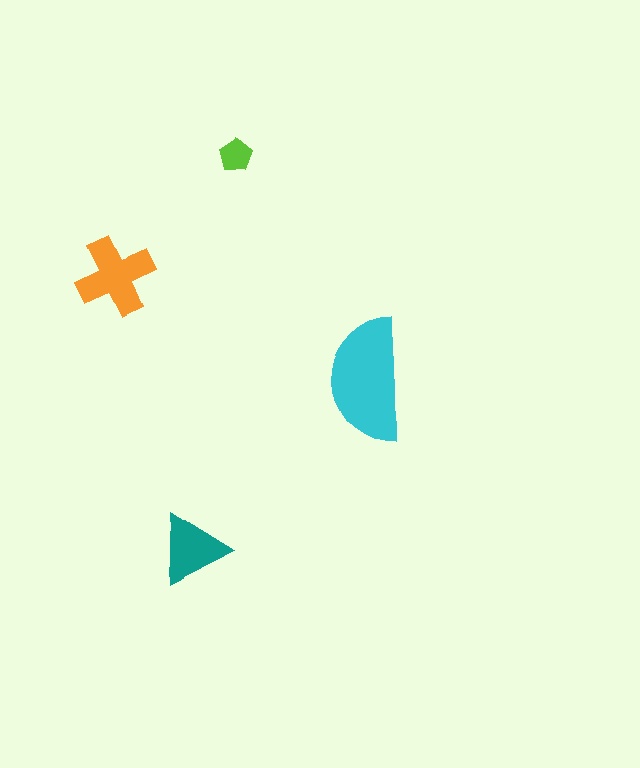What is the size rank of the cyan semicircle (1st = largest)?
1st.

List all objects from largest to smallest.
The cyan semicircle, the orange cross, the teal triangle, the lime pentagon.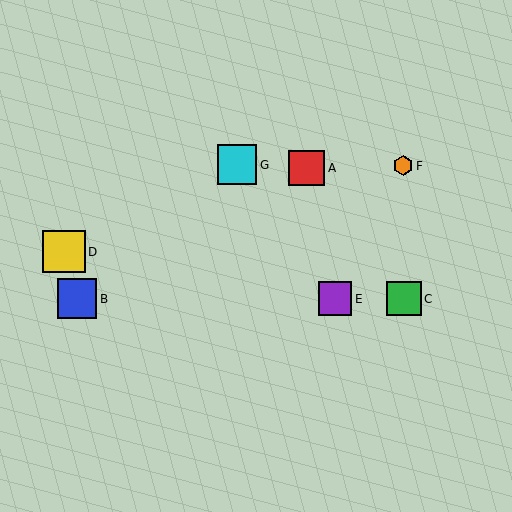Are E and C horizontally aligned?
Yes, both are at y≈299.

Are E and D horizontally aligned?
No, E is at y≈299 and D is at y≈252.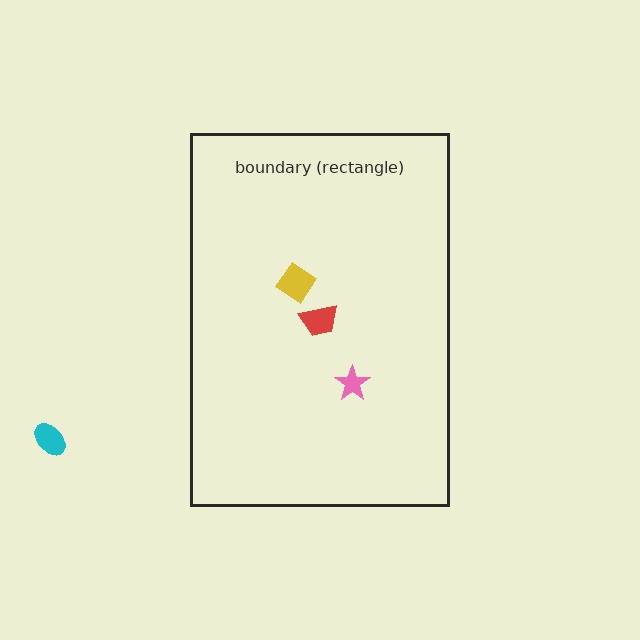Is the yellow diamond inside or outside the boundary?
Inside.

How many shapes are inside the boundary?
3 inside, 1 outside.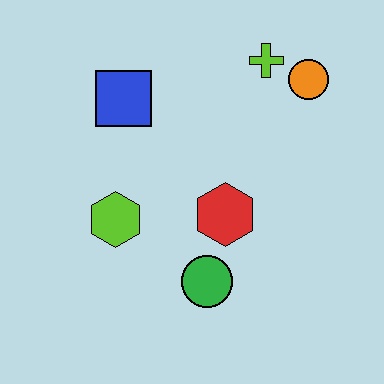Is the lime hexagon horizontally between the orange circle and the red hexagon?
No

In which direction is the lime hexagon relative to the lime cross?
The lime hexagon is below the lime cross.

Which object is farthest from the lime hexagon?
The orange circle is farthest from the lime hexagon.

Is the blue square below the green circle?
No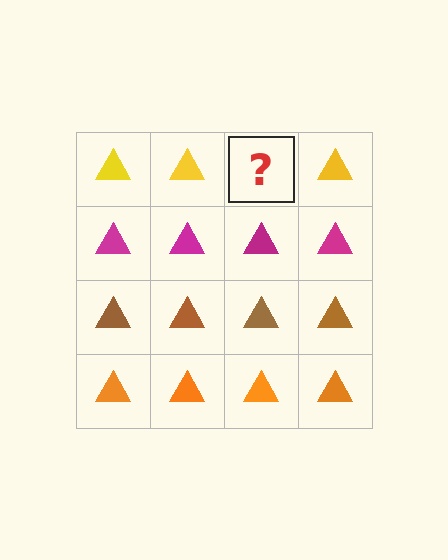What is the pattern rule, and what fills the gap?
The rule is that each row has a consistent color. The gap should be filled with a yellow triangle.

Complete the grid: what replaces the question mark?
The question mark should be replaced with a yellow triangle.